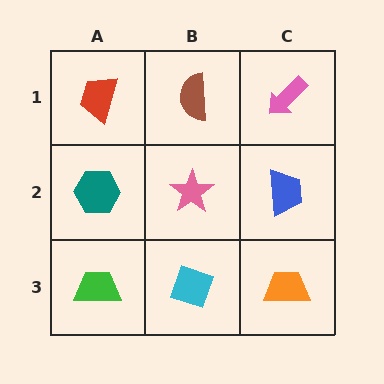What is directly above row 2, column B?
A brown semicircle.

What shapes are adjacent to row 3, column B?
A pink star (row 2, column B), a green trapezoid (row 3, column A), an orange trapezoid (row 3, column C).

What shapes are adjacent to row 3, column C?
A blue trapezoid (row 2, column C), a cyan diamond (row 3, column B).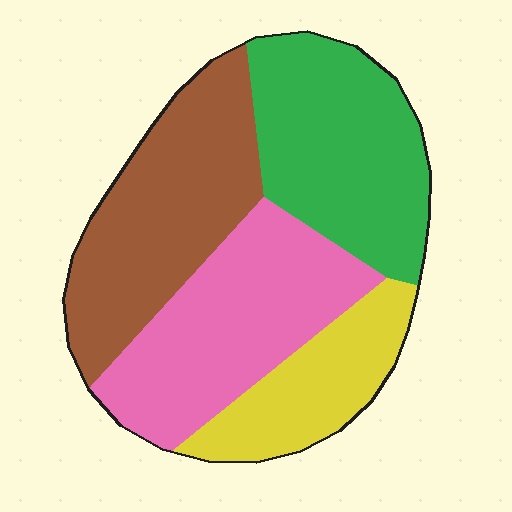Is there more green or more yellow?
Green.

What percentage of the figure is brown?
Brown covers around 30% of the figure.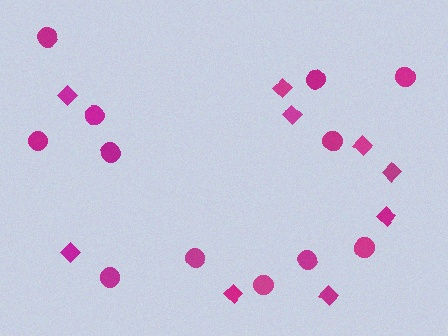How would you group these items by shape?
There are 2 groups: one group of circles (12) and one group of diamonds (9).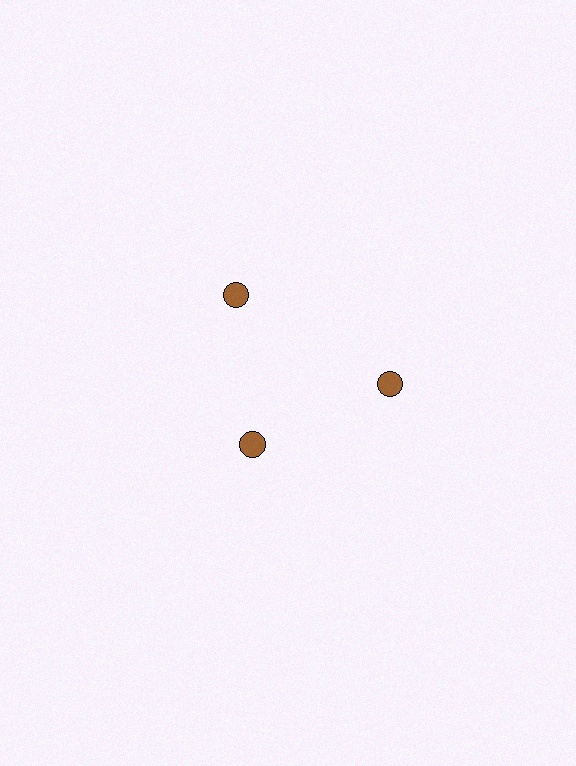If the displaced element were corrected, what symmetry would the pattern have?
It would have 3-fold rotational symmetry — the pattern would map onto itself every 120 degrees.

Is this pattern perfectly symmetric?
No. The 3 brown circles are arranged in a ring, but one element near the 7 o'clock position is pulled inward toward the center, breaking the 3-fold rotational symmetry.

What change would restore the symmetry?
The symmetry would be restored by moving it outward, back onto the ring so that all 3 circles sit at equal angles and equal distance from the center.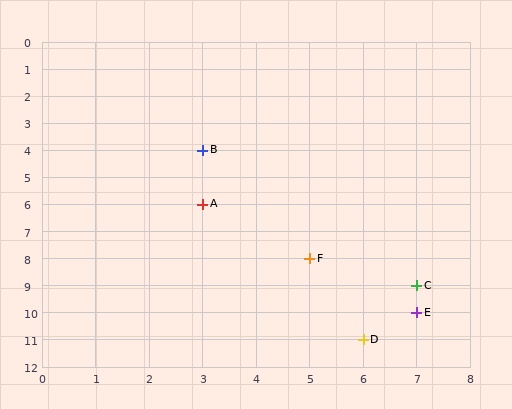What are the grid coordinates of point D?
Point D is at grid coordinates (6, 11).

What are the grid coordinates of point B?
Point B is at grid coordinates (3, 4).